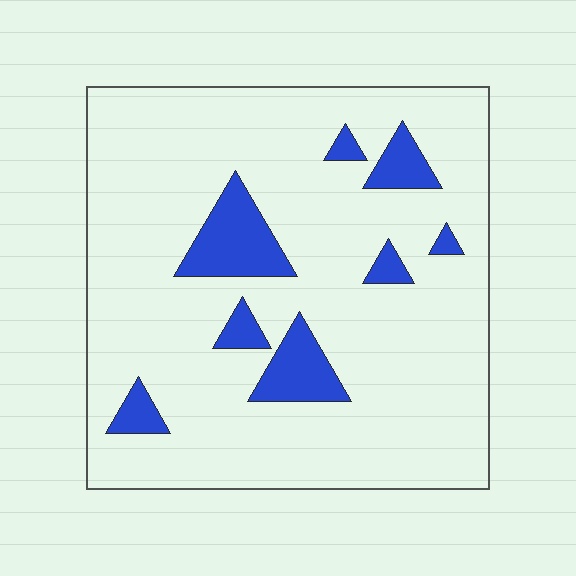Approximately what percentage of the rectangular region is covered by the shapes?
Approximately 15%.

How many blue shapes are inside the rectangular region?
8.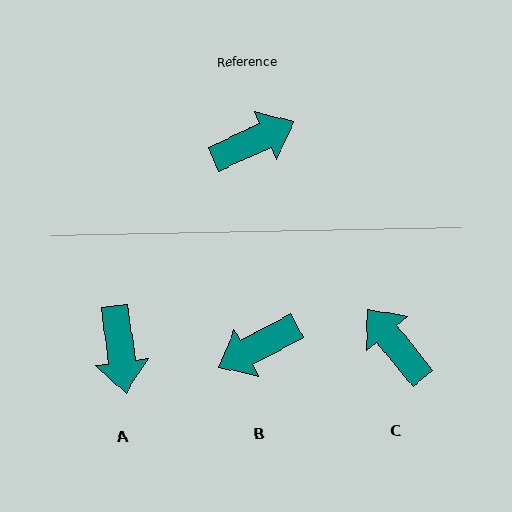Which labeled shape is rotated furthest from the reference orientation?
B, about 176 degrees away.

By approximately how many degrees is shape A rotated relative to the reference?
Approximately 107 degrees clockwise.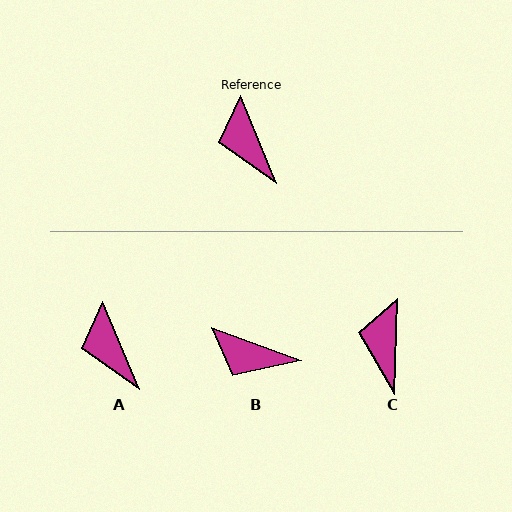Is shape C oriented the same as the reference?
No, it is off by about 24 degrees.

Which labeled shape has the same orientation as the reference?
A.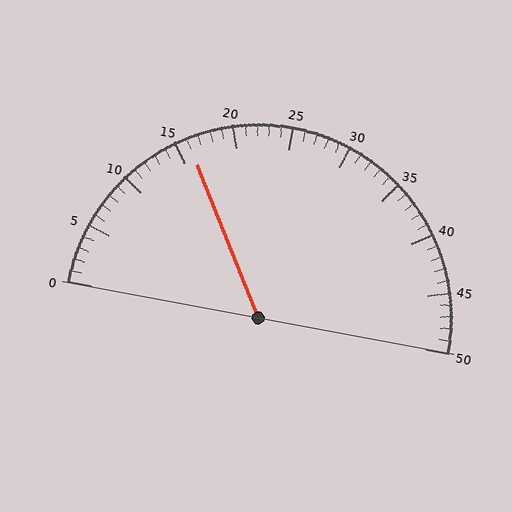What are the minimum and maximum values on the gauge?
The gauge ranges from 0 to 50.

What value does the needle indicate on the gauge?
The needle indicates approximately 16.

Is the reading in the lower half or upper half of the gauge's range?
The reading is in the lower half of the range (0 to 50).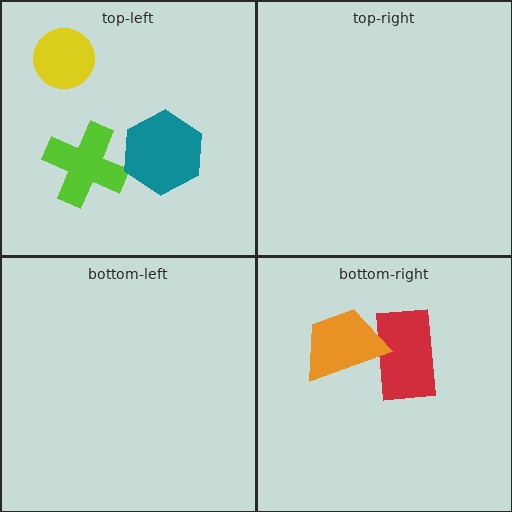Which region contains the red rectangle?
The bottom-right region.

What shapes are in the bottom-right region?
The red rectangle, the orange trapezoid.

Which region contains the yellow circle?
The top-left region.